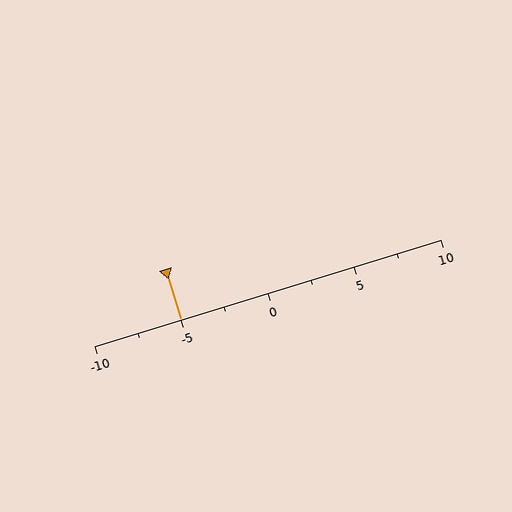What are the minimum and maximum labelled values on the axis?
The axis runs from -10 to 10.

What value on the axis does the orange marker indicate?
The marker indicates approximately -5.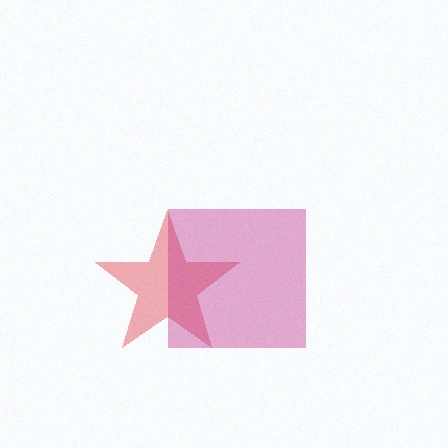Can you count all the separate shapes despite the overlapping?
Yes, there are 2 separate shapes.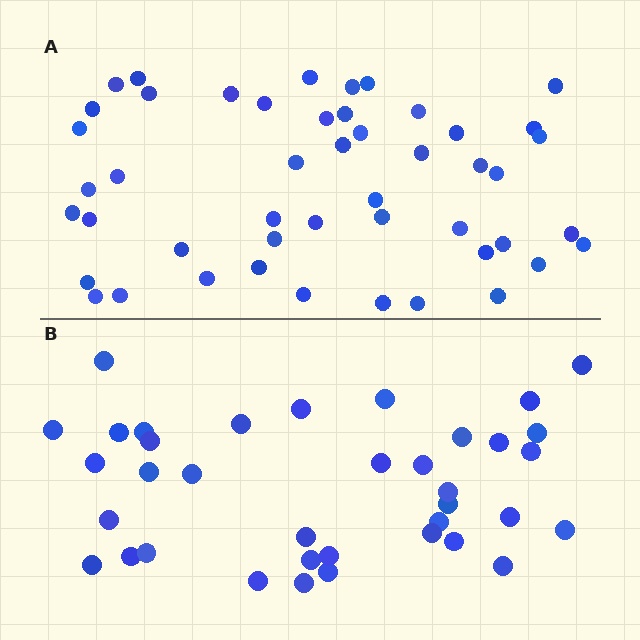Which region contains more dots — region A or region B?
Region A (the top region) has more dots.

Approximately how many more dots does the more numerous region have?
Region A has roughly 12 or so more dots than region B.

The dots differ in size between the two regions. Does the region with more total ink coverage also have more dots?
No. Region B has more total ink coverage because its dots are larger, but region A actually contains more individual dots. Total area can be misleading — the number of items is what matters here.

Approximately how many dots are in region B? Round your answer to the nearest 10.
About 40 dots. (The exact count is 37, which rounds to 40.)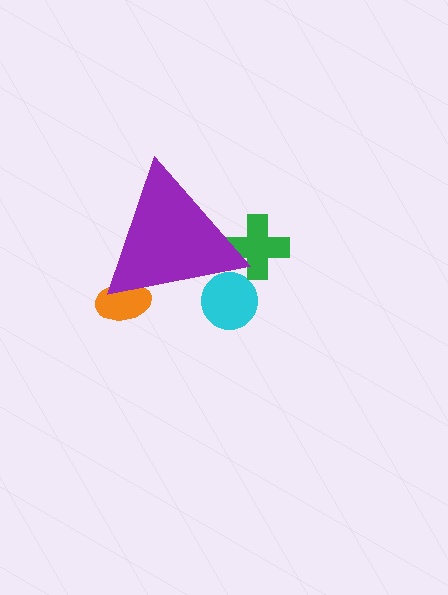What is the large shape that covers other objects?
A purple triangle.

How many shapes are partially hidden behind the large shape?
3 shapes are partially hidden.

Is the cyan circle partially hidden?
Yes, the cyan circle is partially hidden behind the purple triangle.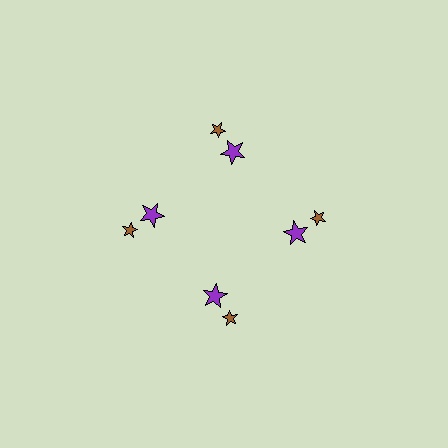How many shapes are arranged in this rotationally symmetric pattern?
There are 8 shapes, arranged in 4 groups of 2.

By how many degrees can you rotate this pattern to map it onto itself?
The pattern maps onto itself every 90 degrees of rotation.